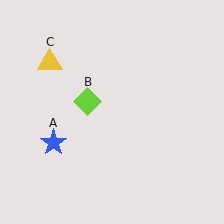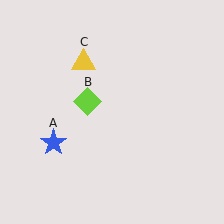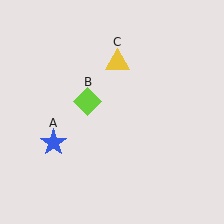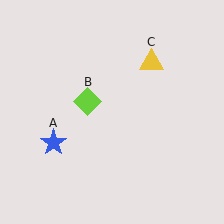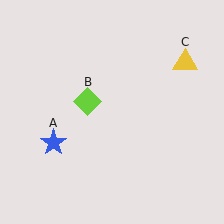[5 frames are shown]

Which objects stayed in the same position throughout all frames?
Blue star (object A) and lime diamond (object B) remained stationary.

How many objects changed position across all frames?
1 object changed position: yellow triangle (object C).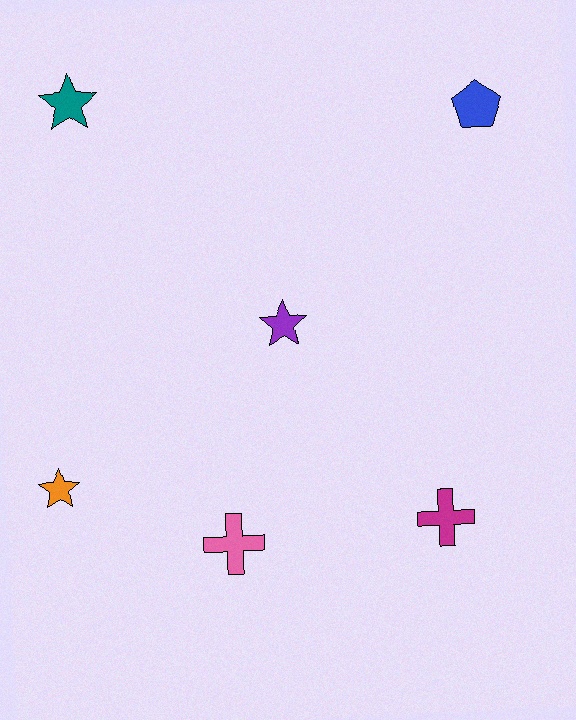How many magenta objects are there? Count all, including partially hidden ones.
There is 1 magenta object.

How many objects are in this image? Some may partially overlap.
There are 6 objects.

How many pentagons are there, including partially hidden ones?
There is 1 pentagon.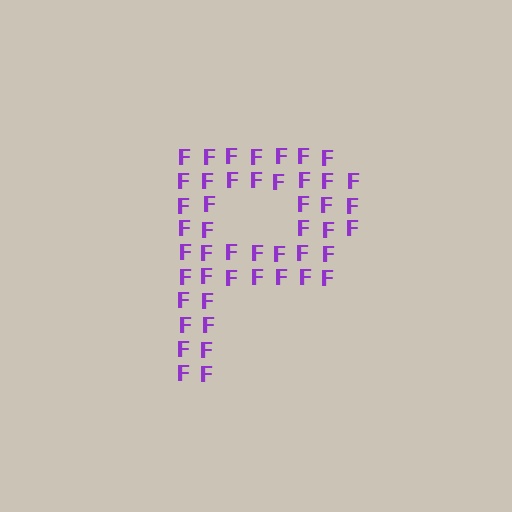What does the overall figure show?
The overall figure shows the letter P.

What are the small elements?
The small elements are letter F's.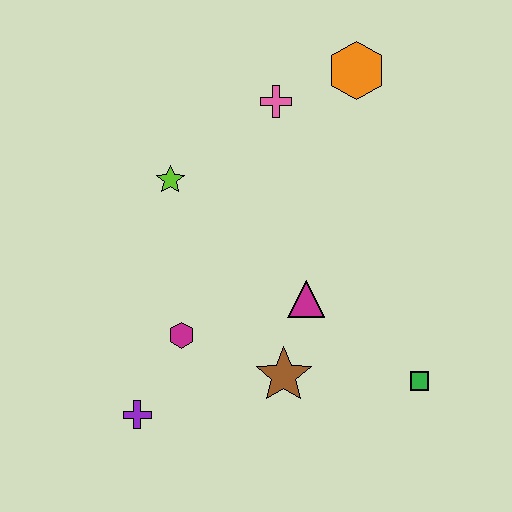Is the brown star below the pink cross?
Yes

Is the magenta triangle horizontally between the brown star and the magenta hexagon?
No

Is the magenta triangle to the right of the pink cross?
Yes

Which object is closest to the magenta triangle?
The brown star is closest to the magenta triangle.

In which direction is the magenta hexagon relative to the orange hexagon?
The magenta hexagon is below the orange hexagon.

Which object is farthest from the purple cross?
The orange hexagon is farthest from the purple cross.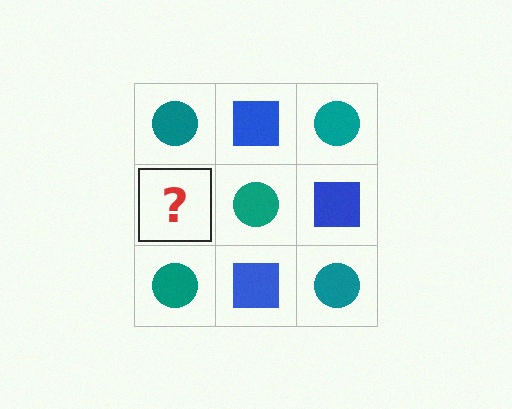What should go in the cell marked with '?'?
The missing cell should contain a blue square.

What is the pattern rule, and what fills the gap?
The rule is that it alternates teal circle and blue square in a checkerboard pattern. The gap should be filled with a blue square.